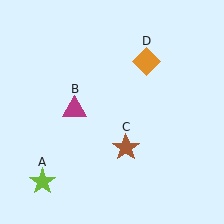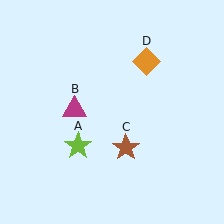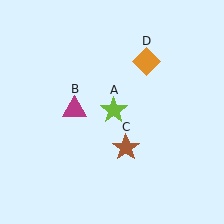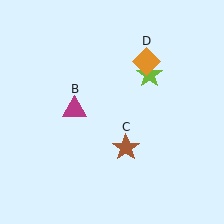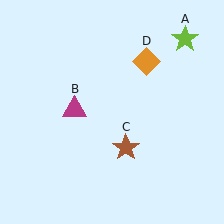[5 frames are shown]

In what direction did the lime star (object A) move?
The lime star (object A) moved up and to the right.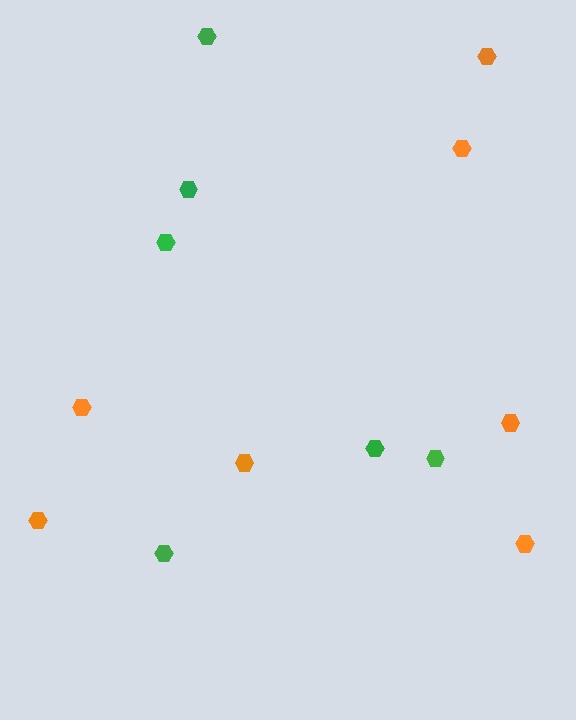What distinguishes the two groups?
There are 2 groups: one group of green hexagons (6) and one group of orange hexagons (7).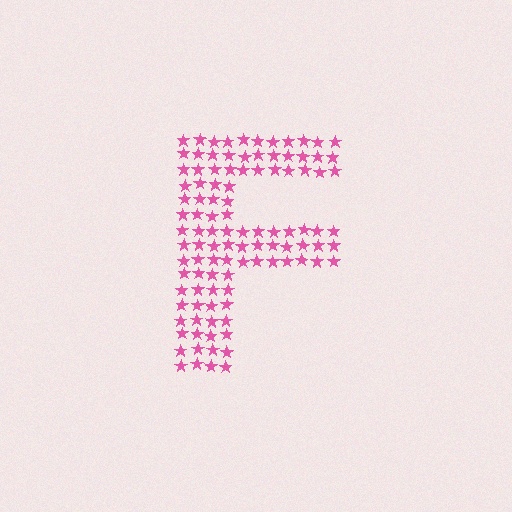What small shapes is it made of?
It is made of small stars.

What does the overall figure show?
The overall figure shows the letter F.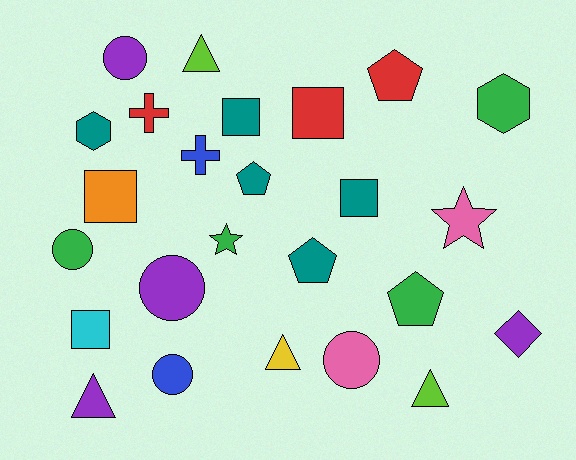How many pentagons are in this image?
There are 4 pentagons.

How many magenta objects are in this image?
There are no magenta objects.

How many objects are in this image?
There are 25 objects.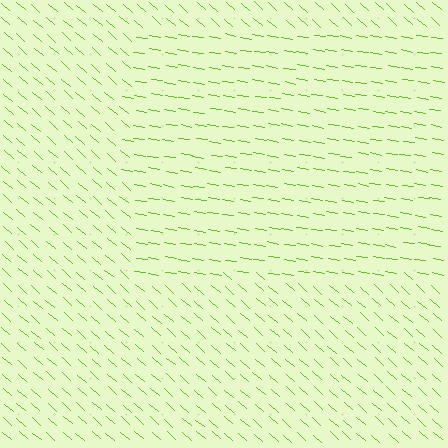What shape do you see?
I see a rectangle.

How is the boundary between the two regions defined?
The boundary is defined purely by a change in line orientation (approximately 32 degrees difference). All lines are the same color and thickness.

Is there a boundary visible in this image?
Yes, there is a texture boundary formed by a change in line orientation.